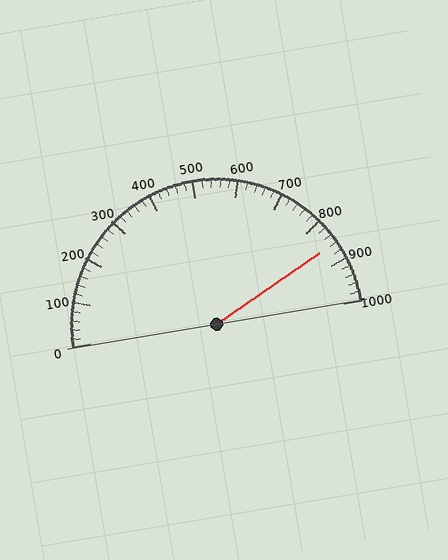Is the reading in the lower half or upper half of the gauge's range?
The reading is in the upper half of the range (0 to 1000).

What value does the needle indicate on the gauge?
The needle indicates approximately 860.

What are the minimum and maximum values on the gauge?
The gauge ranges from 0 to 1000.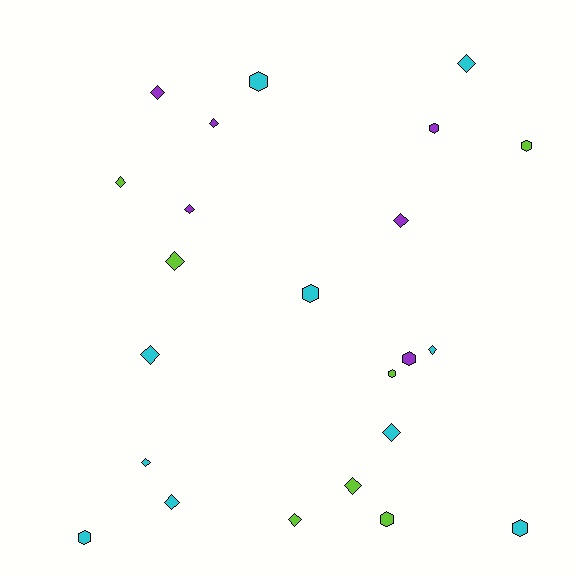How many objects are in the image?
There are 23 objects.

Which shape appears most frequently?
Diamond, with 14 objects.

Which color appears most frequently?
Cyan, with 10 objects.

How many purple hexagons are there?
There are 2 purple hexagons.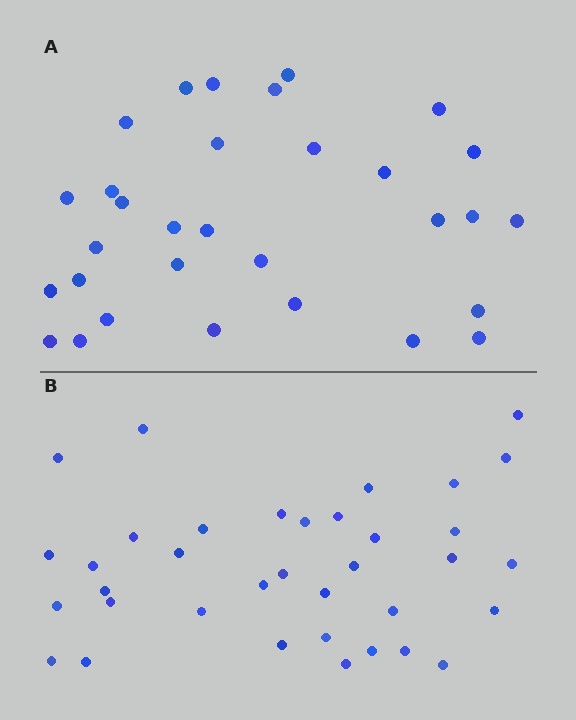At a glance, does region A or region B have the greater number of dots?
Region B (the bottom region) has more dots.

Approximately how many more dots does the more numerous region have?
Region B has about 5 more dots than region A.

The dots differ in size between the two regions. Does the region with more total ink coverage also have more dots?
No. Region A has more total ink coverage because its dots are larger, but region B actually contains more individual dots. Total area can be misleading — the number of items is what matters here.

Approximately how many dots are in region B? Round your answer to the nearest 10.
About 40 dots. (The exact count is 36, which rounds to 40.)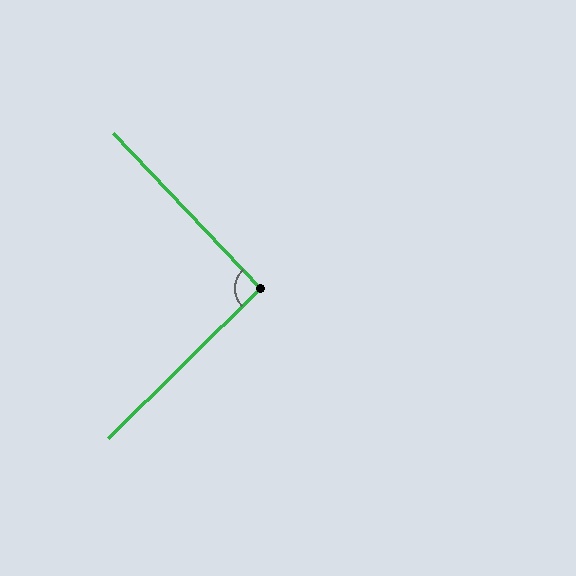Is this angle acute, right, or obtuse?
It is approximately a right angle.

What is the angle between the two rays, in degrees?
Approximately 91 degrees.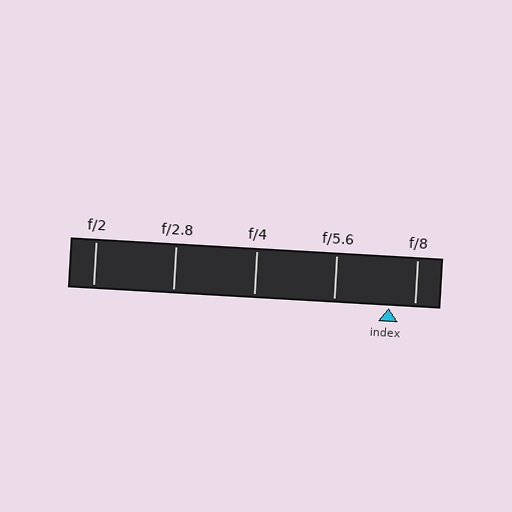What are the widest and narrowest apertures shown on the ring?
The widest aperture shown is f/2 and the narrowest is f/8.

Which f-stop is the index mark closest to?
The index mark is closest to f/8.